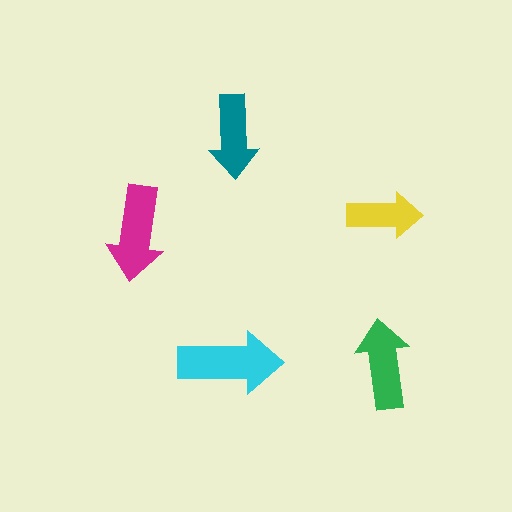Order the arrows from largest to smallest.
the cyan one, the magenta one, the green one, the teal one, the yellow one.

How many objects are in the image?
There are 5 objects in the image.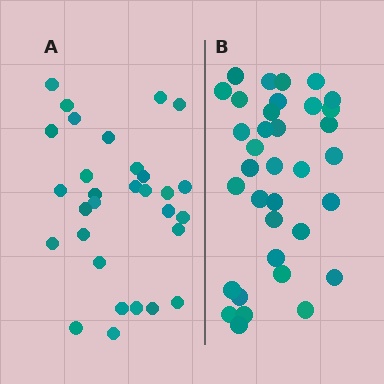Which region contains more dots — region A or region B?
Region B (the right region) has more dots.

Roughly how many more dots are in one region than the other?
Region B has about 5 more dots than region A.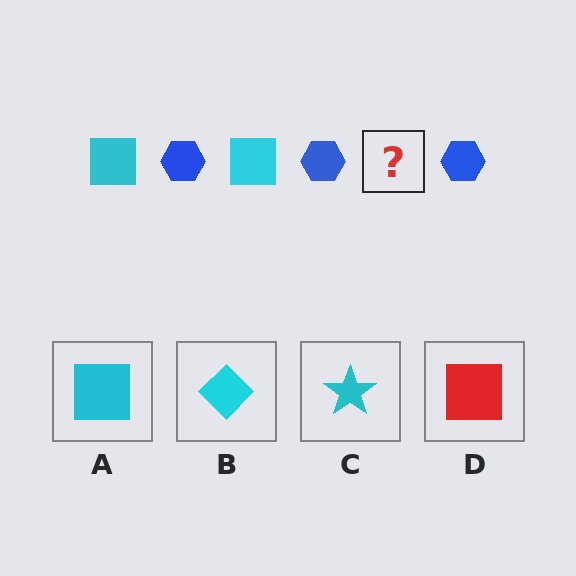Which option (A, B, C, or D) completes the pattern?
A.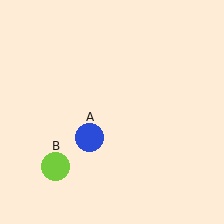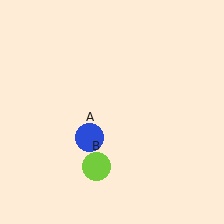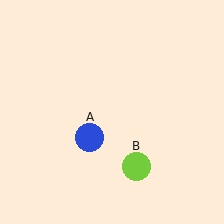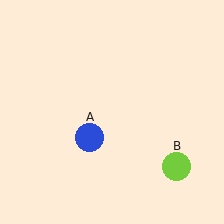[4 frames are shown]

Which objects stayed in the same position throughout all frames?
Blue circle (object A) remained stationary.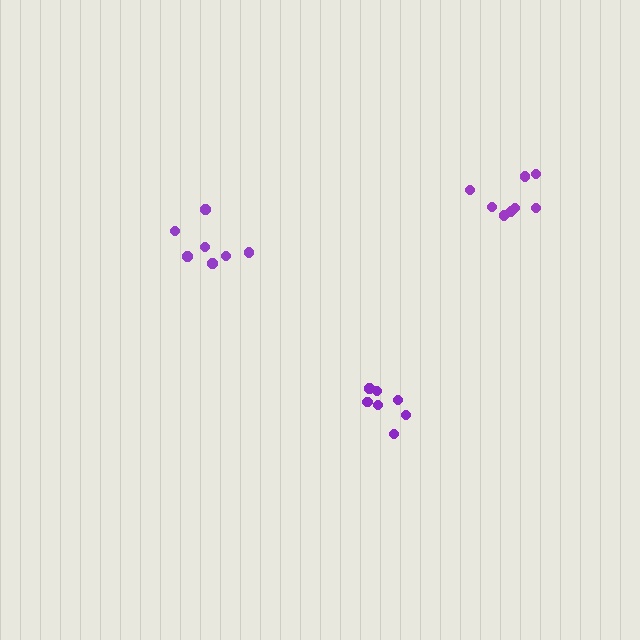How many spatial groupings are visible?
There are 3 spatial groupings.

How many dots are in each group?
Group 1: 8 dots, Group 2: 7 dots, Group 3: 7 dots (22 total).